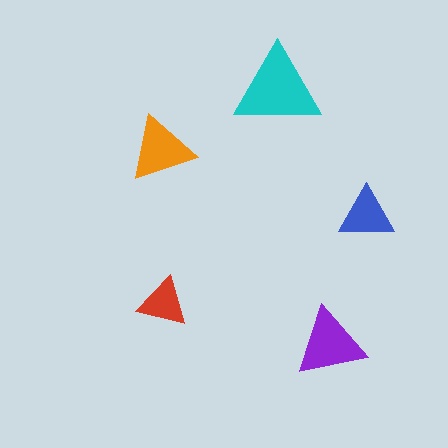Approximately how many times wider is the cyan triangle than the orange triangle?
About 1.5 times wider.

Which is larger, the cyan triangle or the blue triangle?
The cyan one.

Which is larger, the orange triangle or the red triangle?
The orange one.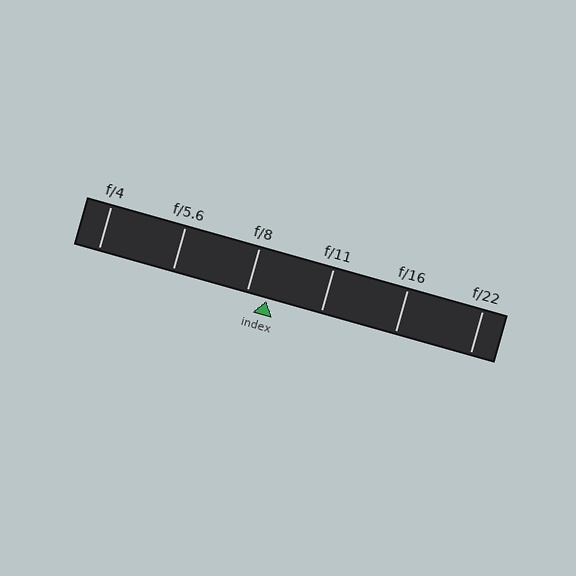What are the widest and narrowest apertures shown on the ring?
The widest aperture shown is f/4 and the narrowest is f/22.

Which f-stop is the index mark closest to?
The index mark is closest to f/8.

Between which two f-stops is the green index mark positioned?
The index mark is between f/8 and f/11.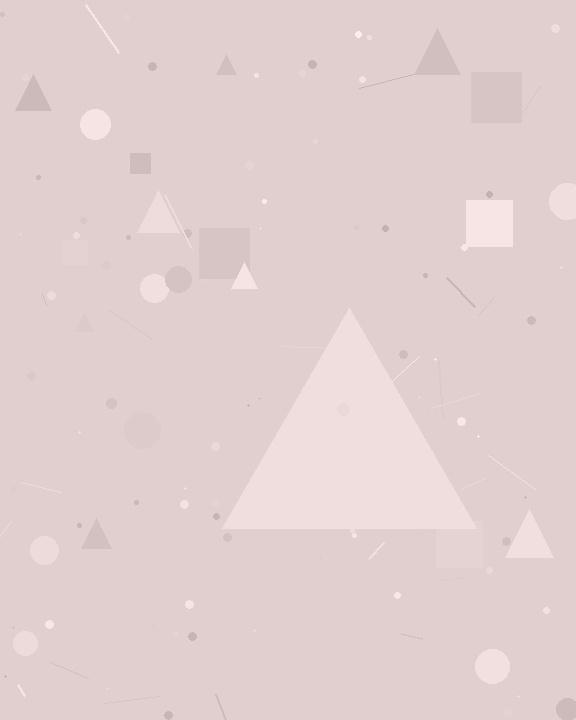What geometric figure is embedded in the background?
A triangle is embedded in the background.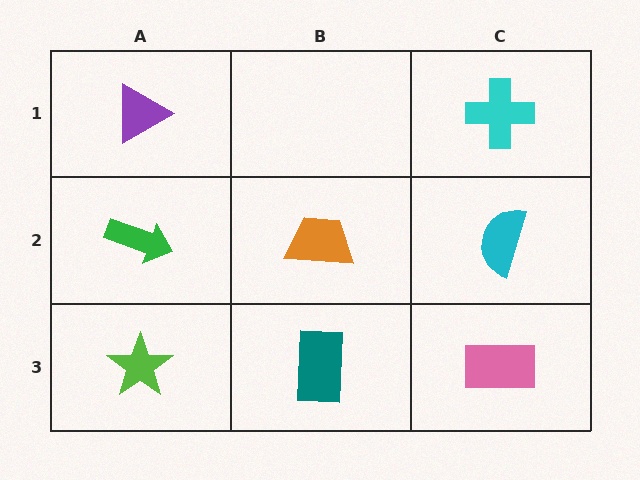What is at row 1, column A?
A purple triangle.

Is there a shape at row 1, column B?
No, that cell is empty.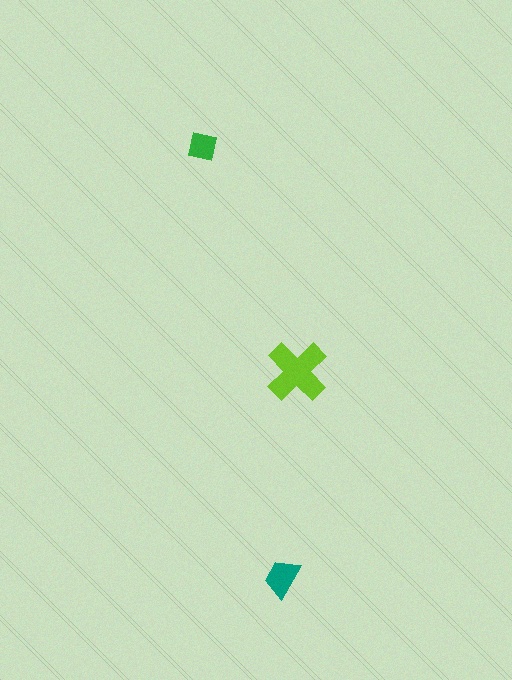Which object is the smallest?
The green square.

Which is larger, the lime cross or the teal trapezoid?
The lime cross.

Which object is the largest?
The lime cross.